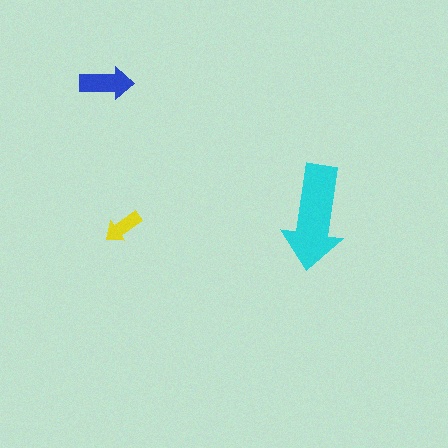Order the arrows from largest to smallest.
the cyan one, the blue one, the yellow one.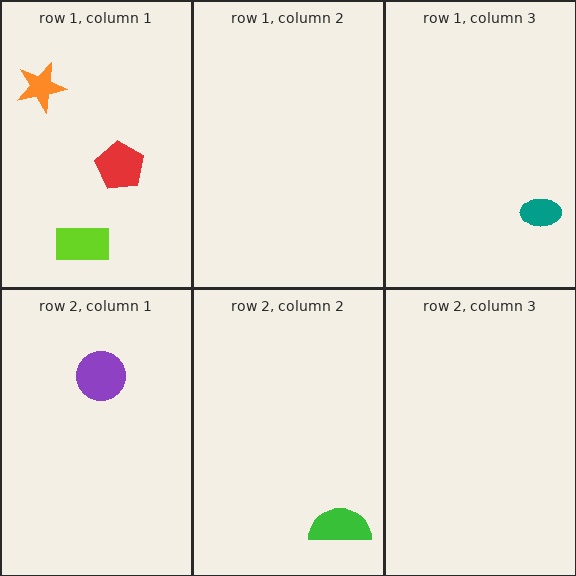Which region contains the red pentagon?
The row 1, column 1 region.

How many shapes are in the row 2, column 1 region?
1.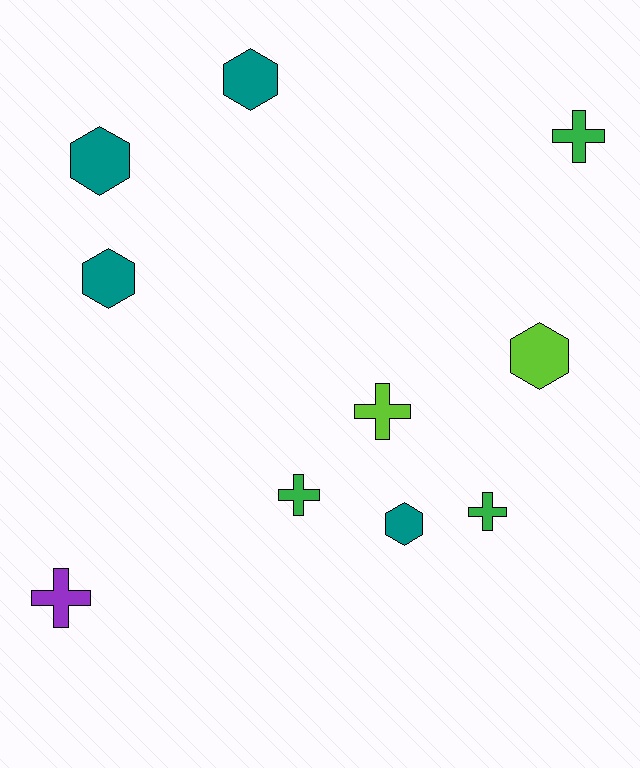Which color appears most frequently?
Teal, with 4 objects.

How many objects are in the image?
There are 10 objects.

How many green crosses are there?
There are 3 green crosses.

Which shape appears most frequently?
Hexagon, with 5 objects.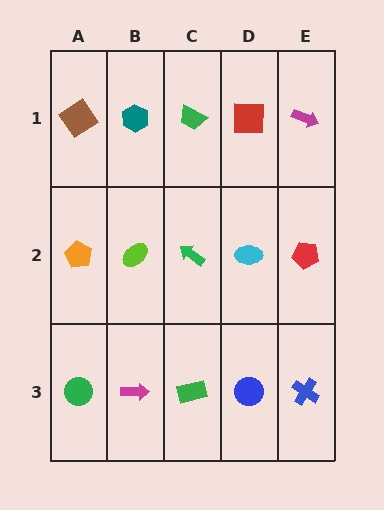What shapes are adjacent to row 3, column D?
A cyan ellipse (row 2, column D), a green rectangle (row 3, column C), a blue cross (row 3, column E).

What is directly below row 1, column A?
An orange pentagon.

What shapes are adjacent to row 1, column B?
A lime ellipse (row 2, column B), a brown diamond (row 1, column A), a green trapezoid (row 1, column C).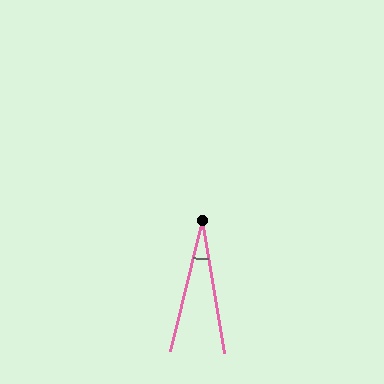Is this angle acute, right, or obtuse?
It is acute.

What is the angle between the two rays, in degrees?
Approximately 23 degrees.